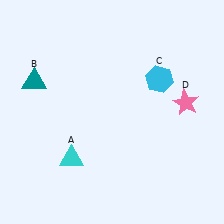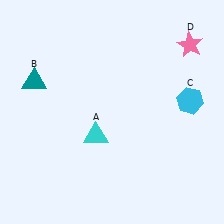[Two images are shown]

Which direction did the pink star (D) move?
The pink star (D) moved up.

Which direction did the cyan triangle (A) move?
The cyan triangle (A) moved right.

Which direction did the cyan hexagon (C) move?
The cyan hexagon (C) moved right.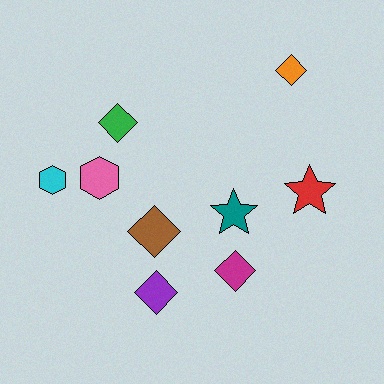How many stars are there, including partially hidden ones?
There are 2 stars.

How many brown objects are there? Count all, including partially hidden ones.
There is 1 brown object.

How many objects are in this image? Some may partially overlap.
There are 9 objects.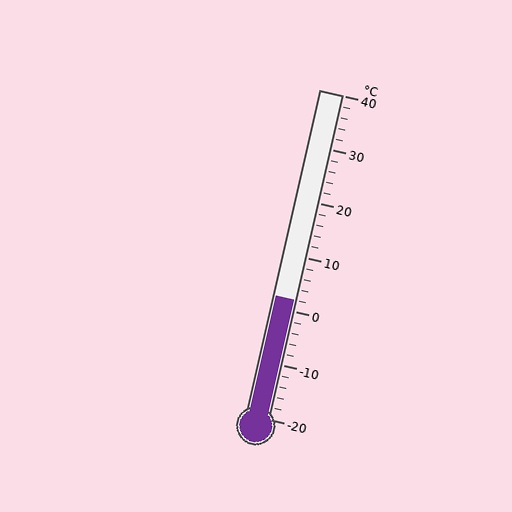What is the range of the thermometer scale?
The thermometer scale ranges from -20°C to 40°C.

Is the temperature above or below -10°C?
The temperature is above -10°C.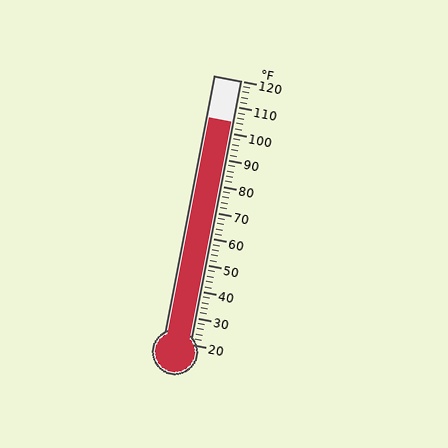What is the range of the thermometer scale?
The thermometer scale ranges from 20°F to 120°F.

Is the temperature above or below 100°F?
The temperature is above 100°F.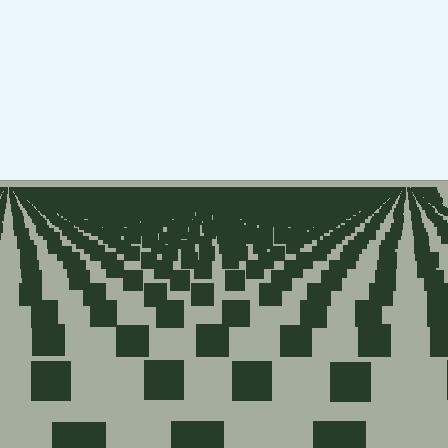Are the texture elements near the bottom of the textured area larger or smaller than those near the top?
Larger. Near the bottom, elements are closer to the viewer and appear at a bigger on-screen size.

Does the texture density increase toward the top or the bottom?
Density increases toward the top.